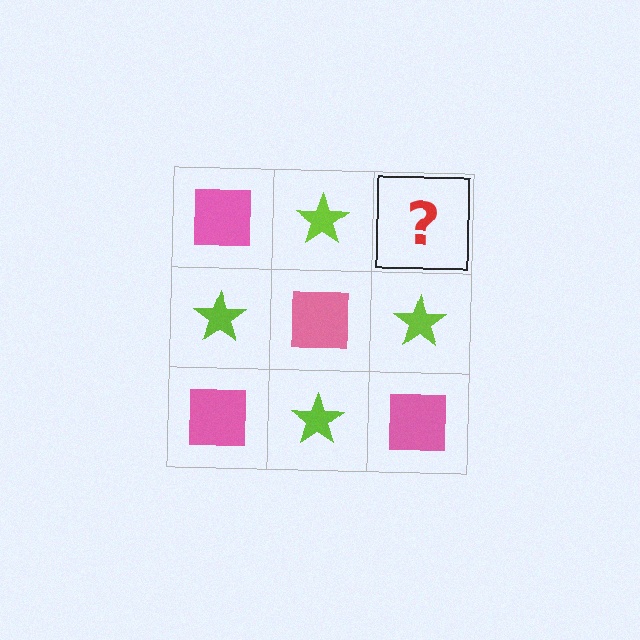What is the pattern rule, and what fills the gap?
The rule is that it alternates pink square and lime star in a checkerboard pattern. The gap should be filled with a pink square.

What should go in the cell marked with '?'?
The missing cell should contain a pink square.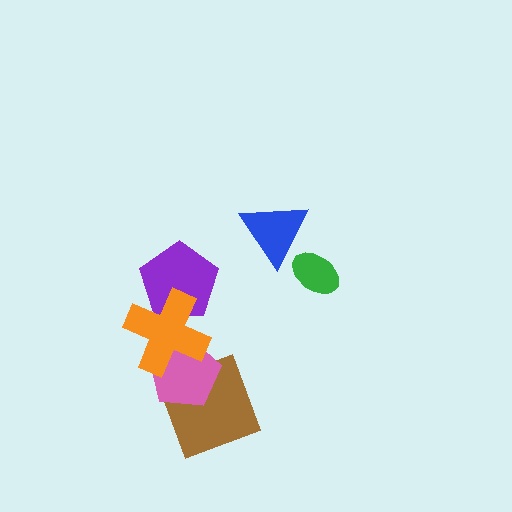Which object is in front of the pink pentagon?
The orange cross is in front of the pink pentagon.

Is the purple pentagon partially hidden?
Yes, it is partially covered by another shape.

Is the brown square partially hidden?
Yes, it is partially covered by another shape.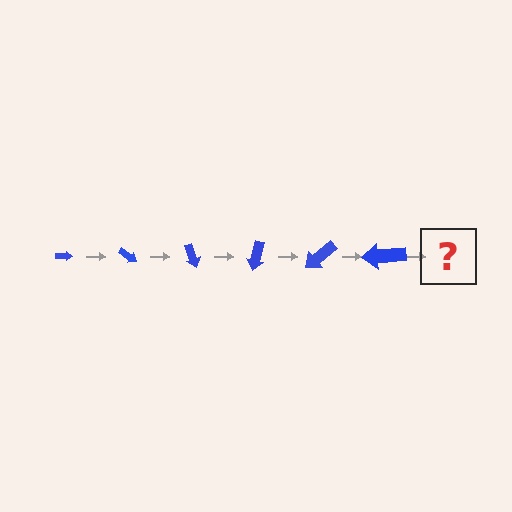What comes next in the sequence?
The next element should be an arrow, larger than the previous one and rotated 210 degrees from the start.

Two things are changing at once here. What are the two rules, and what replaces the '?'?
The two rules are that the arrow grows larger each step and it rotates 35 degrees each step. The '?' should be an arrow, larger than the previous one and rotated 210 degrees from the start.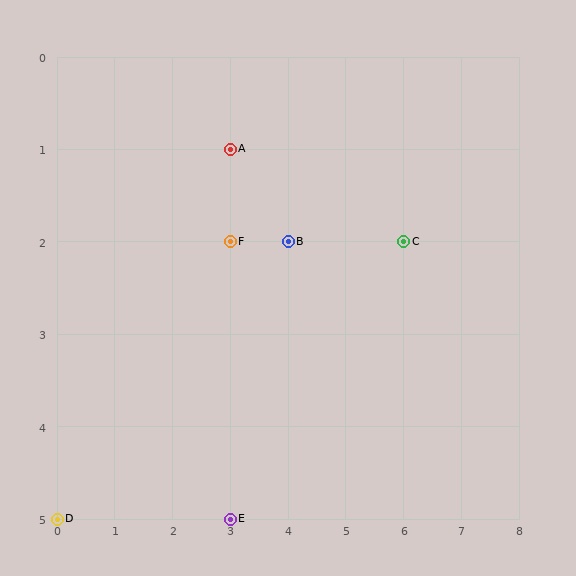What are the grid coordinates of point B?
Point B is at grid coordinates (4, 2).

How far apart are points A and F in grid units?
Points A and F are 1 row apart.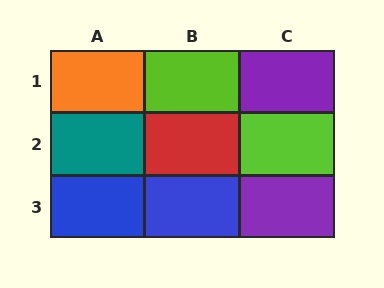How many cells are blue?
2 cells are blue.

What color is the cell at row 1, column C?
Purple.